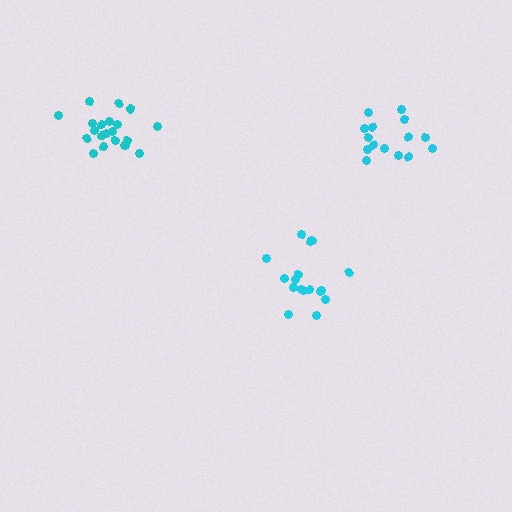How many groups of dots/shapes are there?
There are 3 groups.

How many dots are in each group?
Group 1: 15 dots, Group 2: 17 dots, Group 3: 21 dots (53 total).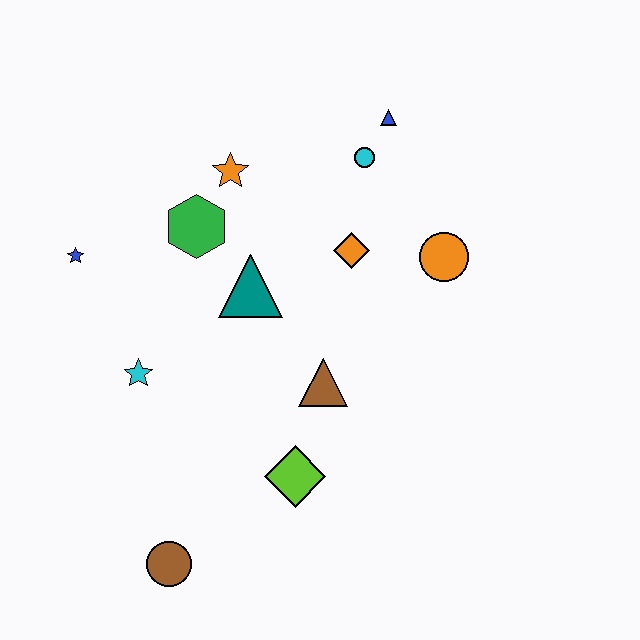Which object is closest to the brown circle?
The lime diamond is closest to the brown circle.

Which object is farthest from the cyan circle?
The brown circle is farthest from the cyan circle.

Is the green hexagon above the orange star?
No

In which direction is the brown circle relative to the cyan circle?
The brown circle is below the cyan circle.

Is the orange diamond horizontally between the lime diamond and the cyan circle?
Yes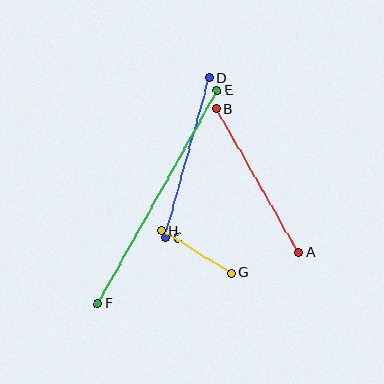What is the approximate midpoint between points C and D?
The midpoint is at approximately (187, 158) pixels.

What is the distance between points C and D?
The distance is approximately 166 pixels.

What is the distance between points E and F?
The distance is approximately 244 pixels.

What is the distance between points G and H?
The distance is approximately 81 pixels.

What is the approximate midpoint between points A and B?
The midpoint is at approximately (258, 181) pixels.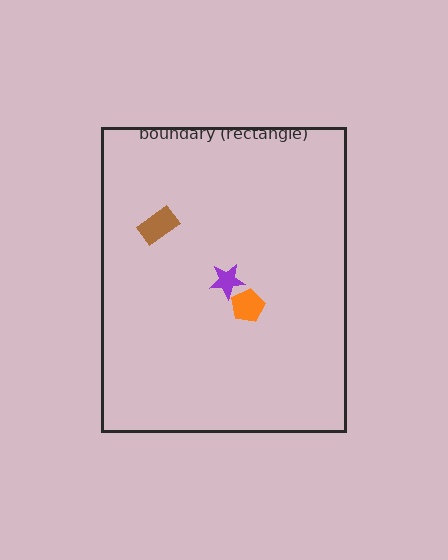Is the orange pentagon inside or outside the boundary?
Inside.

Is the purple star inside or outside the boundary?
Inside.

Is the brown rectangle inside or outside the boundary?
Inside.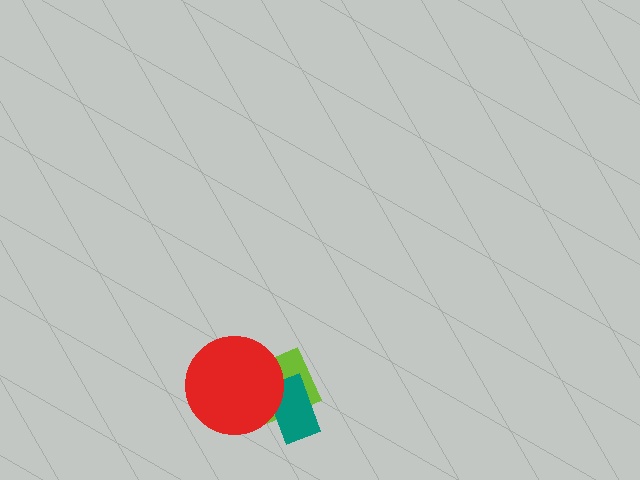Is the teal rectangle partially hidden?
Yes, it is partially covered by another shape.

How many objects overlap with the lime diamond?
2 objects overlap with the lime diamond.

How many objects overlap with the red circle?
2 objects overlap with the red circle.